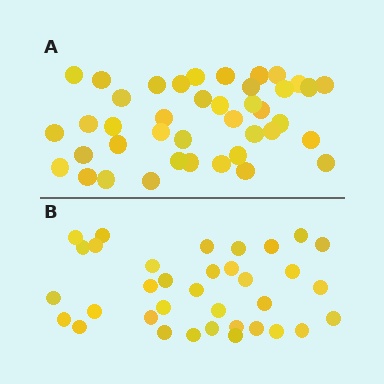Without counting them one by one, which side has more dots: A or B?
Region A (the top region) has more dots.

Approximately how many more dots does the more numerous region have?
Region A has about 6 more dots than region B.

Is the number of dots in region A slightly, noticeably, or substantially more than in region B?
Region A has only slightly more — the two regions are fairly close. The ratio is roughly 1.2 to 1.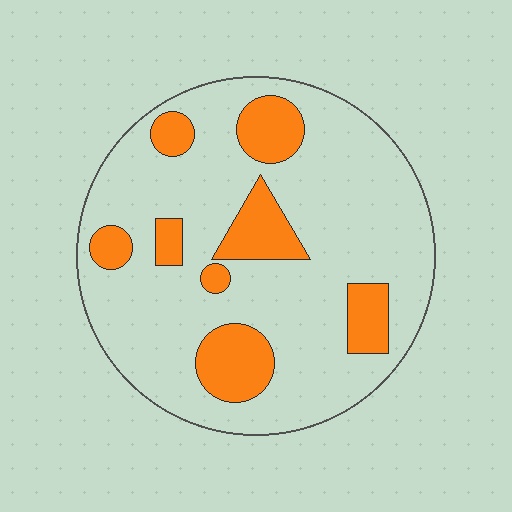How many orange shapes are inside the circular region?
8.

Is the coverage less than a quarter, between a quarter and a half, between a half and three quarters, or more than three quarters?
Less than a quarter.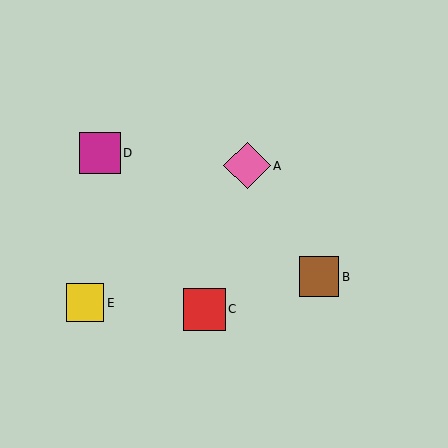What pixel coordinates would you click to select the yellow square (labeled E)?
Click at (85, 303) to select the yellow square E.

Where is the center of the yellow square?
The center of the yellow square is at (85, 303).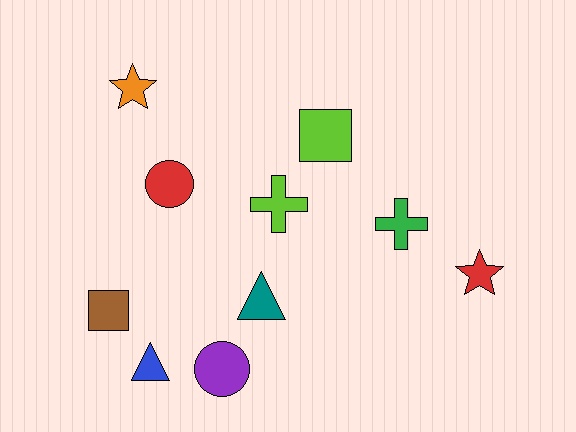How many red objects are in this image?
There are 2 red objects.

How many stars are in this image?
There are 2 stars.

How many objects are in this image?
There are 10 objects.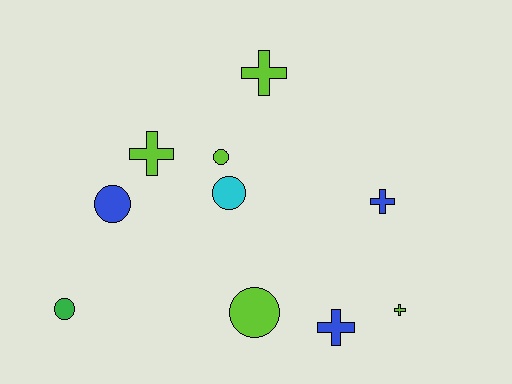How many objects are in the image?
There are 10 objects.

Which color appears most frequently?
Lime, with 5 objects.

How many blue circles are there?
There is 1 blue circle.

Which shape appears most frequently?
Circle, with 5 objects.